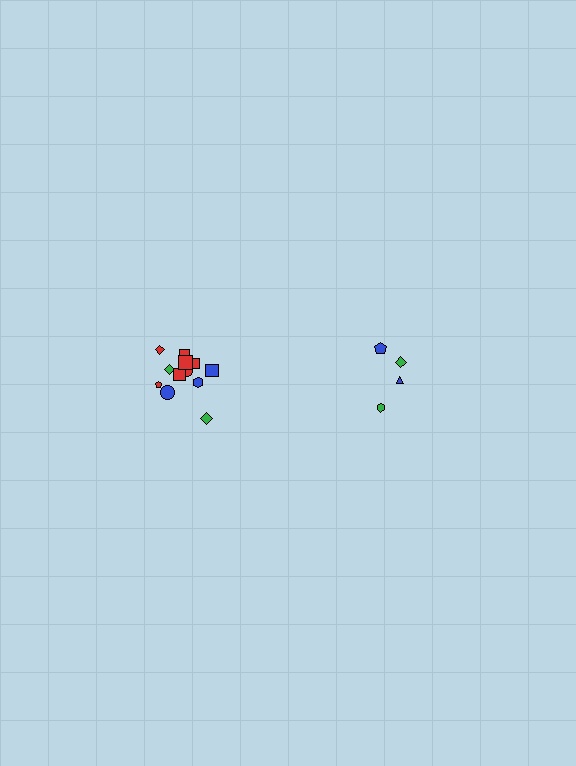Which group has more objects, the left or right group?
The left group.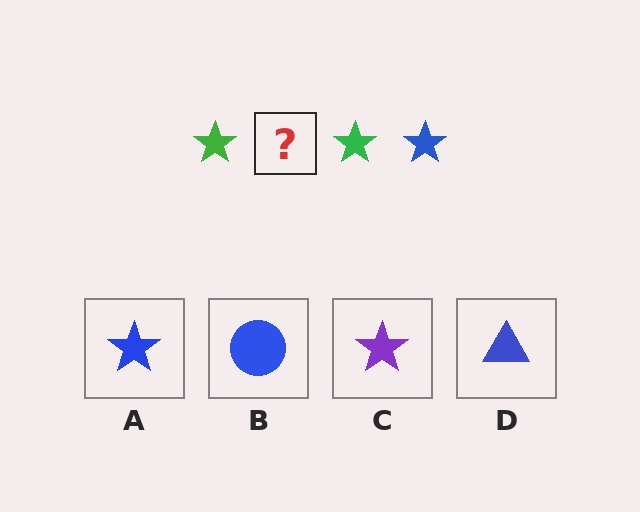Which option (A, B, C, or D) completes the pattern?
A.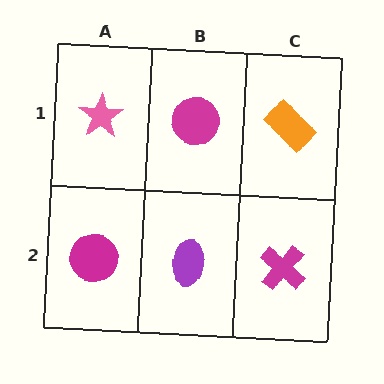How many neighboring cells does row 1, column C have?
2.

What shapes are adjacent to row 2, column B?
A magenta circle (row 1, column B), a magenta circle (row 2, column A), a magenta cross (row 2, column C).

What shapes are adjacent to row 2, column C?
An orange rectangle (row 1, column C), a purple ellipse (row 2, column B).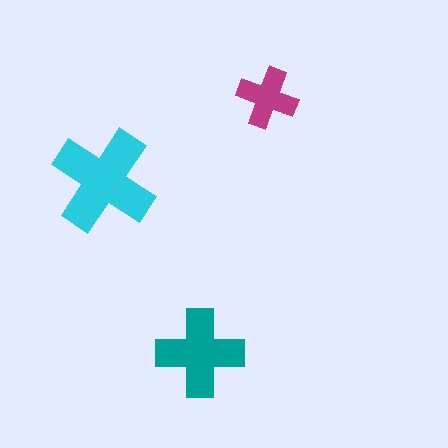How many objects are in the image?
There are 3 objects in the image.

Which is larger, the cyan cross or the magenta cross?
The cyan one.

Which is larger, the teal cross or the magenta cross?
The teal one.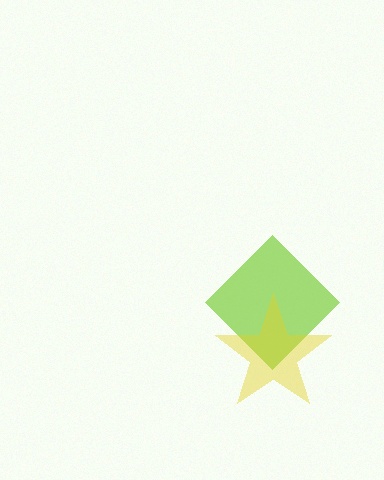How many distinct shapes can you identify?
There are 2 distinct shapes: a lime diamond, a yellow star.